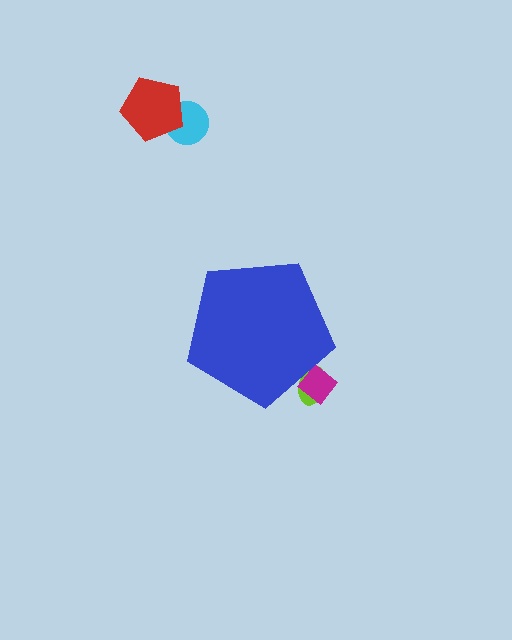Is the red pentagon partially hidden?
No, the red pentagon is fully visible.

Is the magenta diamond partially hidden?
Yes, the magenta diamond is partially hidden behind the blue pentagon.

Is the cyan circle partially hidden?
No, the cyan circle is fully visible.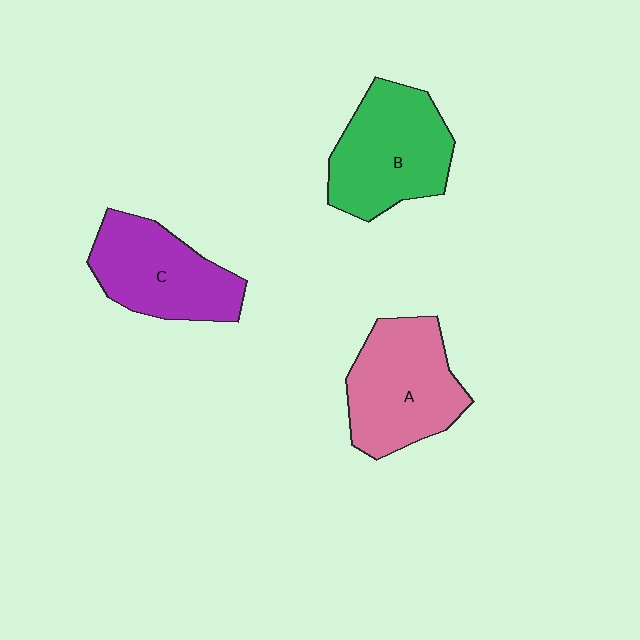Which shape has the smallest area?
Shape C (purple).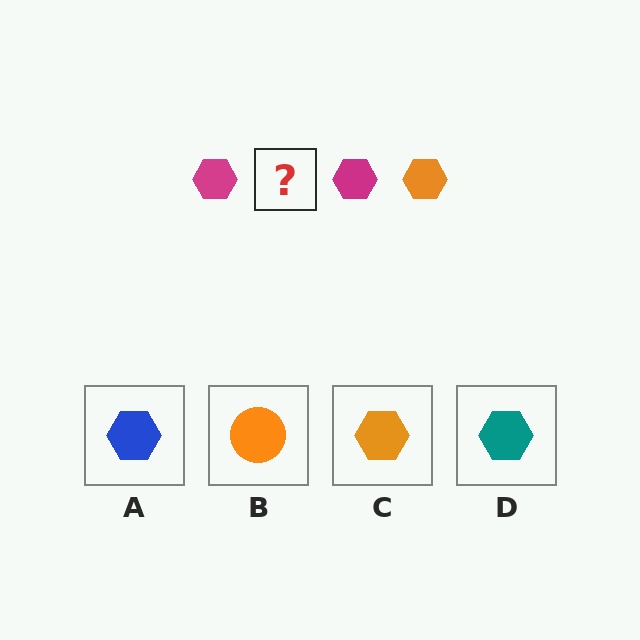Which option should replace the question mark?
Option C.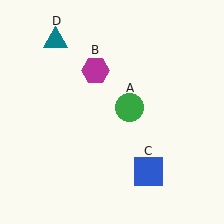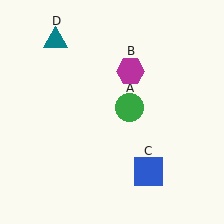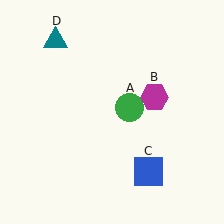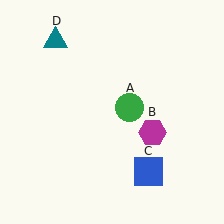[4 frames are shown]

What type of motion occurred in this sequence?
The magenta hexagon (object B) rotated clockwise around the center of the scene.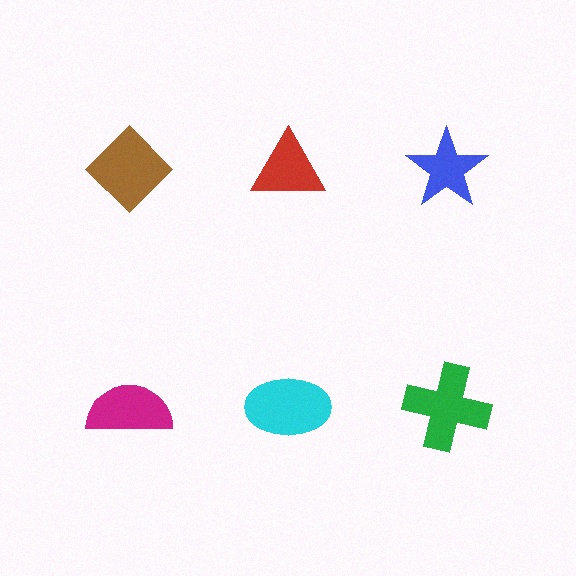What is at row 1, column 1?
A brown diamond.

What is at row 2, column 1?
A magenta semicircle.